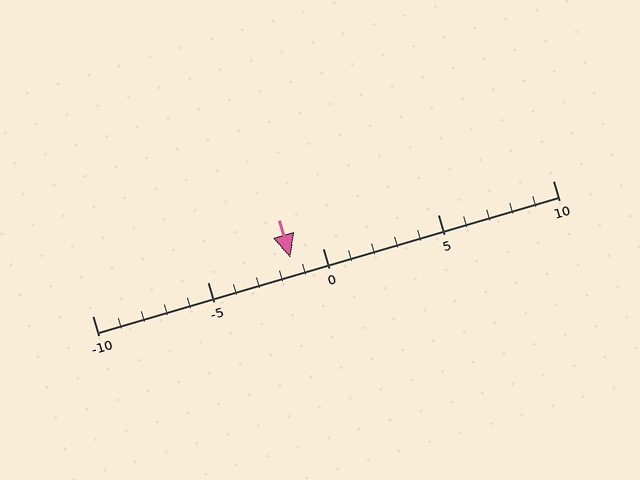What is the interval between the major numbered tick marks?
The major tick marks are spaced 5 units apart.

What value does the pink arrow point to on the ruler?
The pink arrow points to approximately -1.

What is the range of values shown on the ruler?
The ruler shows values from -10 to 10.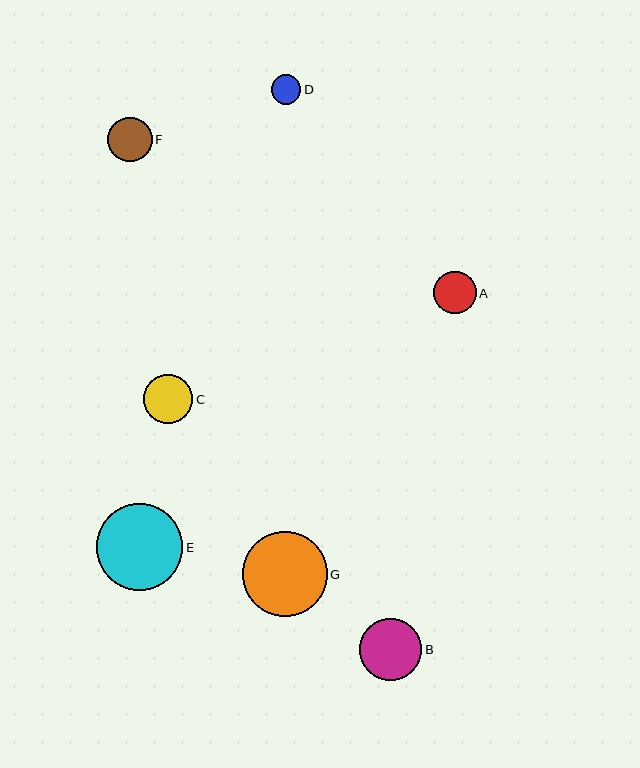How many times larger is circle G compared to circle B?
Circle G is approximately 1.4 times the size of circle B.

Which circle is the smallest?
Circle D is the smallest with a size of approximately 30 pixels.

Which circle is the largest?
Circle E is the largest with a size of approximately 87 pixels.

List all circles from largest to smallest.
From largest to smallest: E, G, B, C, F, A, D.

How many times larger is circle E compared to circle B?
Circle E is approximately 1.4 times the size of circle B.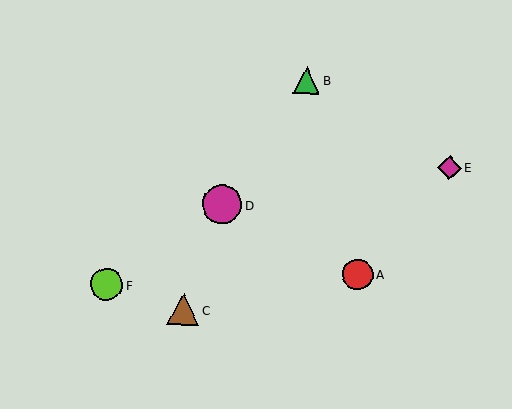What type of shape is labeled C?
Shape C is a brown triangle.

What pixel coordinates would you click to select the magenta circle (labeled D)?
Click at (222, 204) to select the magenta circle D.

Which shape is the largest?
The magenta circle (labeled D) is the largest.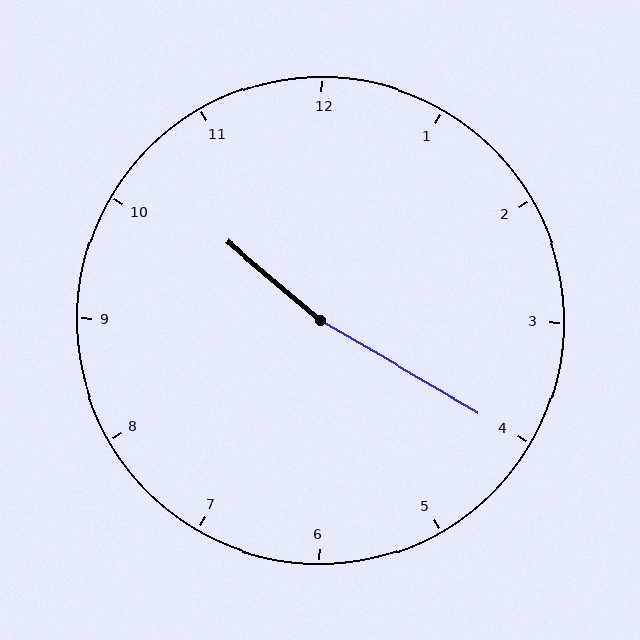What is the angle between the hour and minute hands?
Approximately 170 degrees.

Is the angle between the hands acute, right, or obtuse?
It is obtuse.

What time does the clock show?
10:20.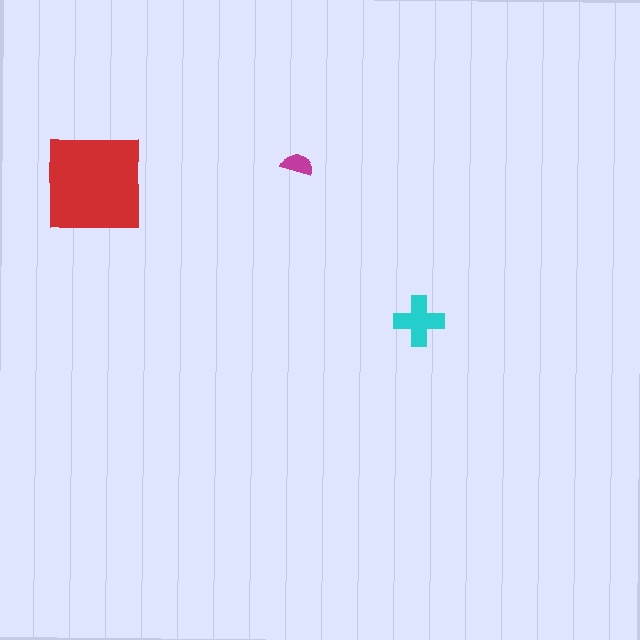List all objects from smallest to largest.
The magenta semicircle, the cyan cross, the red square.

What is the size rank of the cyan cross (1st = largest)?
2nd.